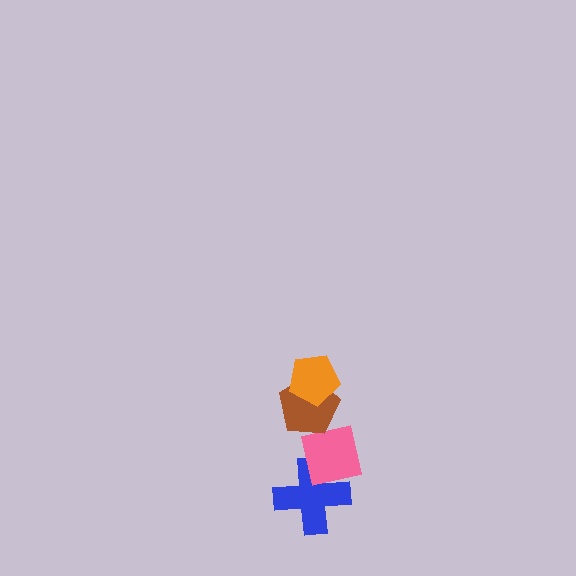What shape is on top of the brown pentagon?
The orange pentagon is on top of the brown pentagon.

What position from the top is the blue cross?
The blue cross is 4th from the top.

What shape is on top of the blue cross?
The pink square is on top of the blue cross.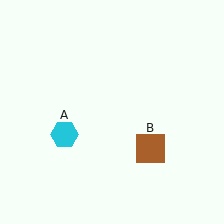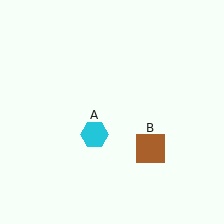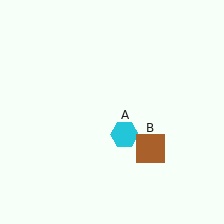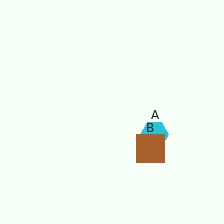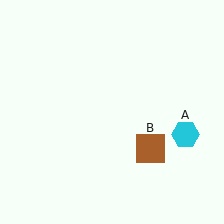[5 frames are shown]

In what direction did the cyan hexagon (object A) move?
The cyan hexagon (object A) moved right.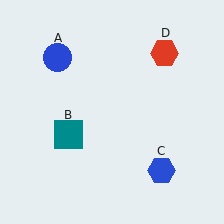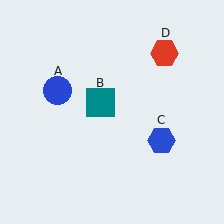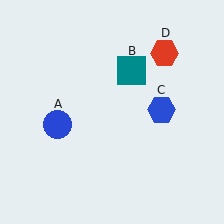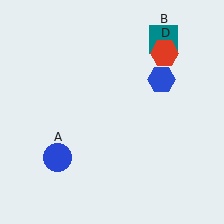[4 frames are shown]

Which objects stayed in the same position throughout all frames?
Red hexagon (object D) remained stationary.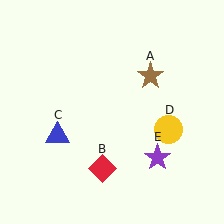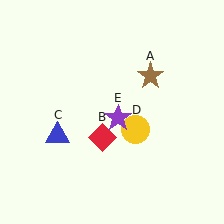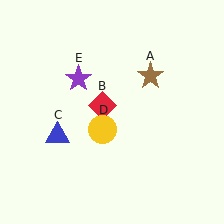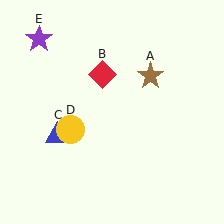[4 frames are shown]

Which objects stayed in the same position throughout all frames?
Brown star (object A) and blue triangle (object C) remained stationary.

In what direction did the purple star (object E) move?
The purple star (object E) moved up and to the left.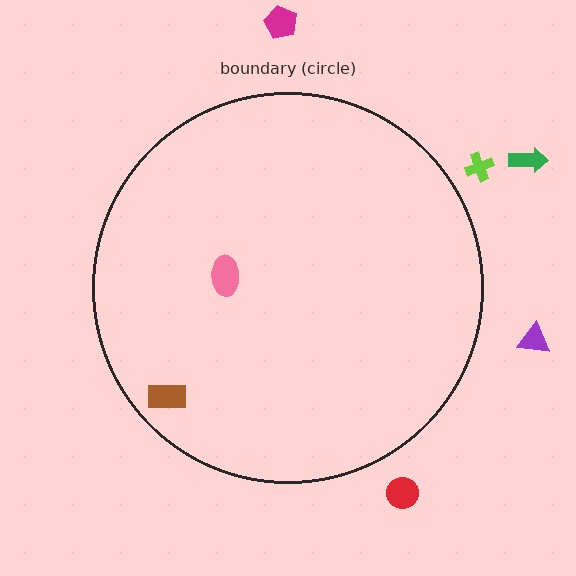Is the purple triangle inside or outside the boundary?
Outside.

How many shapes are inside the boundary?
2 inside, 5 outside.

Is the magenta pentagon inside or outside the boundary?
Outside.